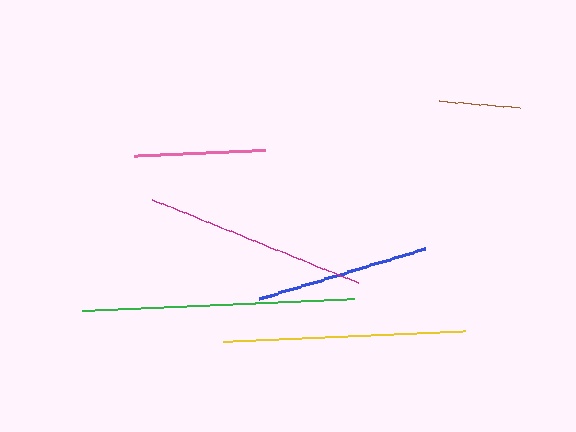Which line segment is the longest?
The green line is the longest at approximately 273 pixels.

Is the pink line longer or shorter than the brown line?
The pink line is longer than the brown line.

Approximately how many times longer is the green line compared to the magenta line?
The green line is approximately 1.2 times the length of the magenta line.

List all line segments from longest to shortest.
From longest to shortest: green, yellow, magenta, blue, pink, brown.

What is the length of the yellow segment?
The yellow segment is approximately 242 pixels long.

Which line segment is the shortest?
The brown line is the shortest at approximately 80 pixels.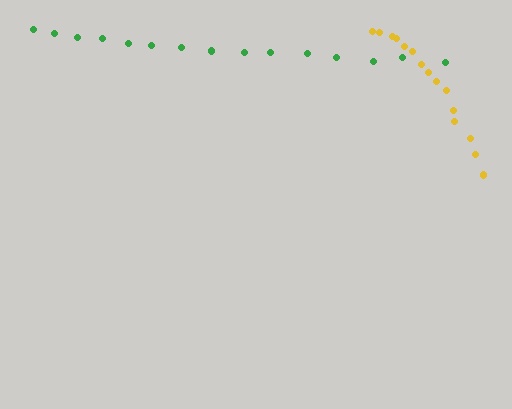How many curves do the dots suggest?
There are 2 distinct paths.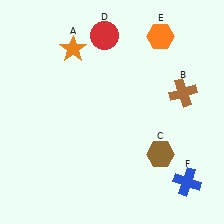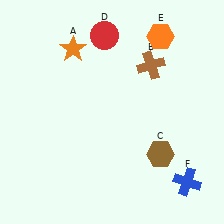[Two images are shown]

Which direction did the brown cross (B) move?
The brown cross (B) moved left.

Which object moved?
The brown cross (B) moved left.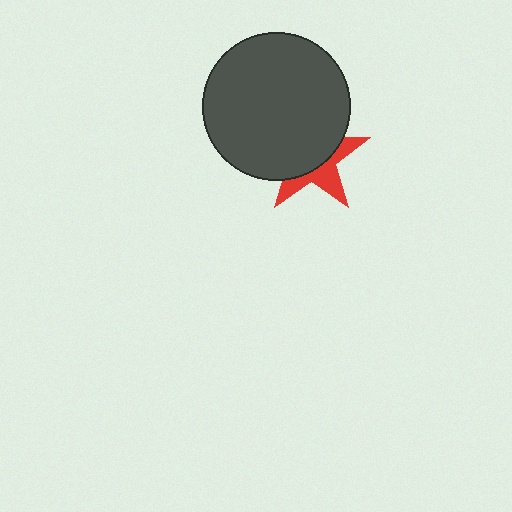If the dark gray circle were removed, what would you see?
You would see the complete red star.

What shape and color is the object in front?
The object in front is a dark gray circle.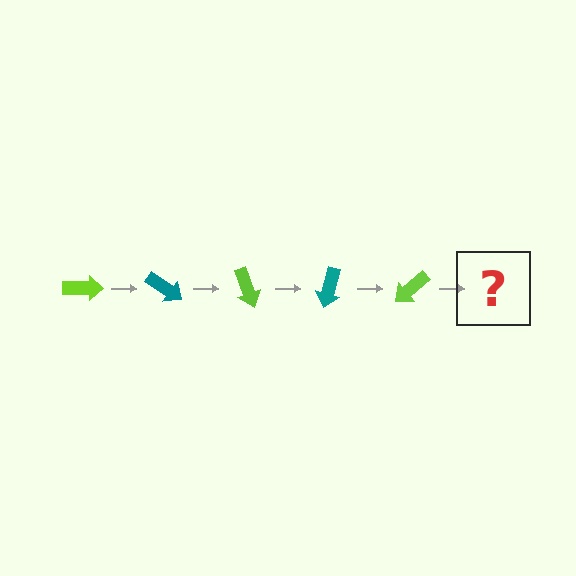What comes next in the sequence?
The next element should be a teal arrow, rotated 175 degrees from the start.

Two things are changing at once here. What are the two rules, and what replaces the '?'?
The two rules are that it rotates 35 degrees each step and the color cycles through lime and teal. The '?' should be a teal arrow, rotated 175 degrees from the start.